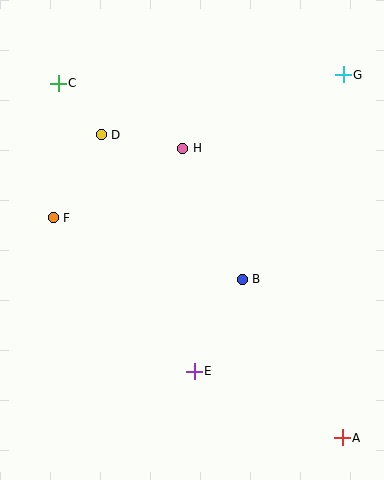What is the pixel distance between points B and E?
The distance between B and E is 104 pixels.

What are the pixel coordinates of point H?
Point H is at (183, 148).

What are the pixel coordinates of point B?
Point B is at (242, 279).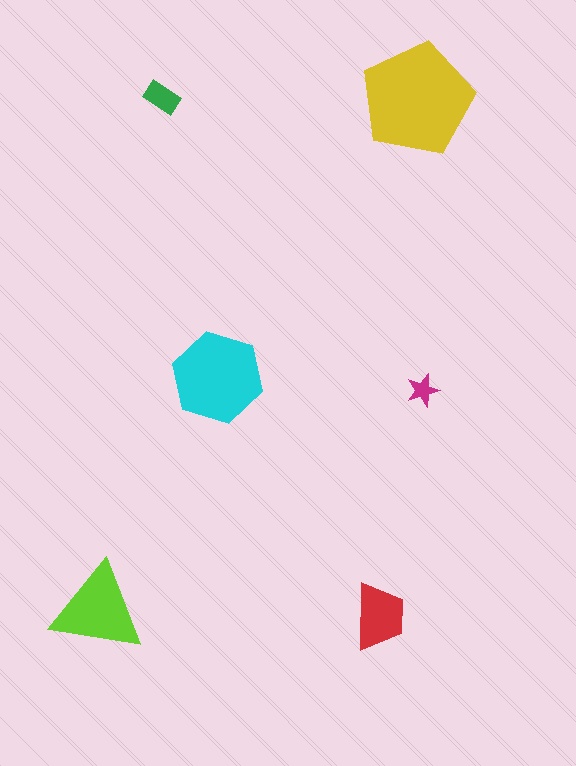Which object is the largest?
The yellow pentagon.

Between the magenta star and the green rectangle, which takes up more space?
The green rectangle.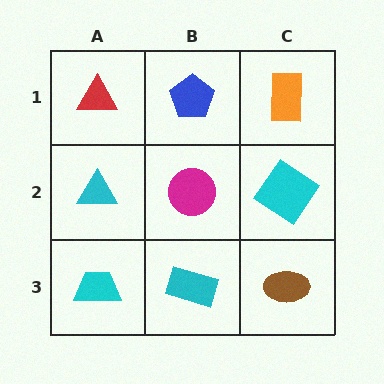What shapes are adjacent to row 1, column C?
A cyan diamond (row 2, column C), a blue pentagon (row 1, column B).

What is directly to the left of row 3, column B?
A cyan trapezoid.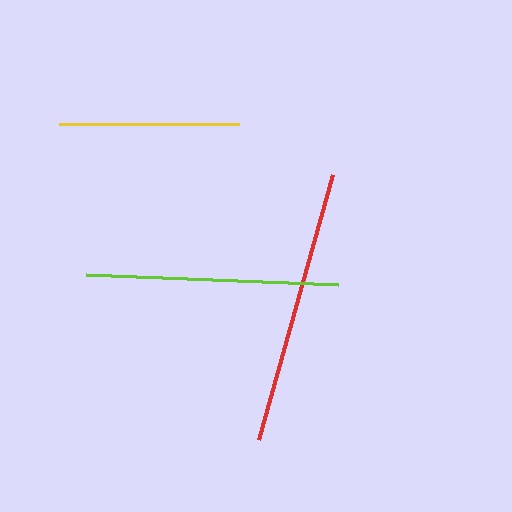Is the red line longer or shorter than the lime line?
The red line is longer than the lime line.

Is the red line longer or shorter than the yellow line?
The red line is longer than the yellow line.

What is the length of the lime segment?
The lime segment is approximately 253 pixels long.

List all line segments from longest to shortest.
From longest to shortest: red, lime, yellow.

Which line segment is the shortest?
The yellow line is the shortest at approximately 180 pixels.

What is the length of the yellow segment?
The yellow segment is approximately 180 pixels long.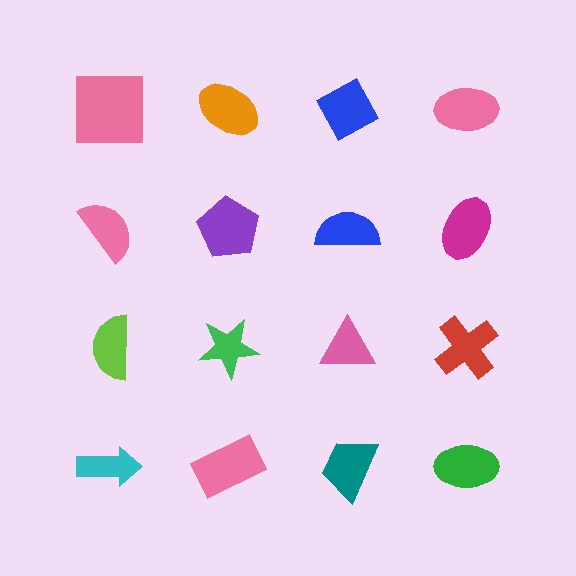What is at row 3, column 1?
A lime semicircle.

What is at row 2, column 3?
A blue semicircle.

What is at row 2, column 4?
A magenta ellipse.